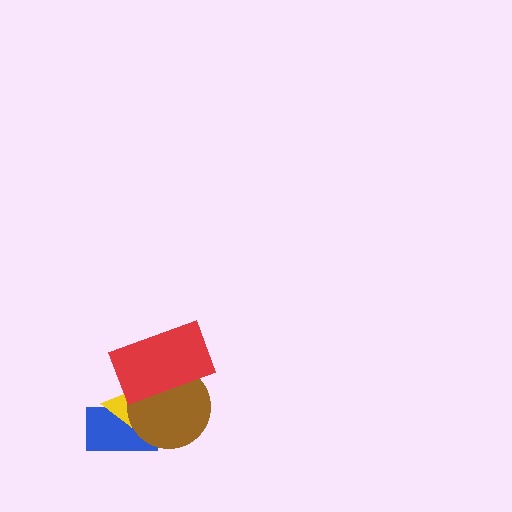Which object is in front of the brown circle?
The red rectangle is in front of the brown circle.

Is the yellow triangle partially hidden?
Yes, it is partially covered by another shape.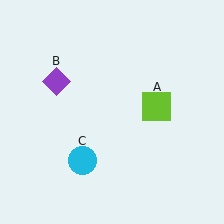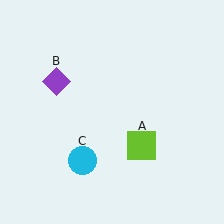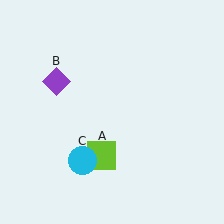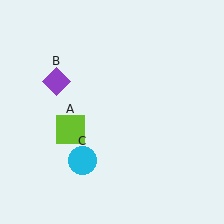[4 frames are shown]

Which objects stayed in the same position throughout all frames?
Purple diamond (object B) and cyan circle (object C) remained stationary.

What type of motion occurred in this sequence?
The lime square (object A) rotated clockwise around the center of the scene.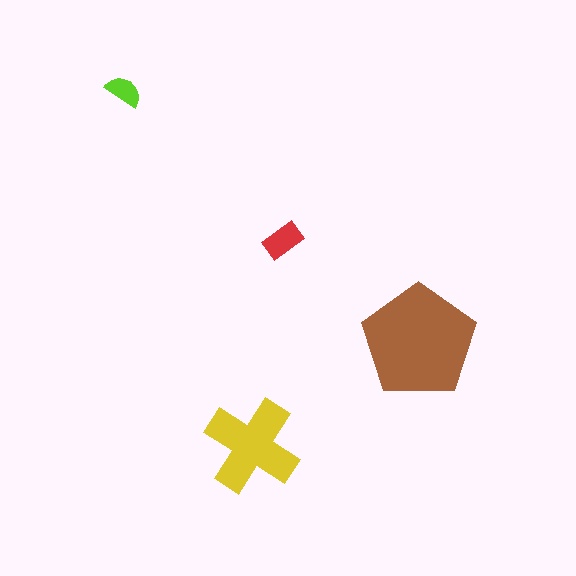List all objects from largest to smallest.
The brown pentagon, the yellow cross, the red rectangle, the lime semicircle.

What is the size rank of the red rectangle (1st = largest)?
3rd.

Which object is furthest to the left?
The lime semicircle is leftmost.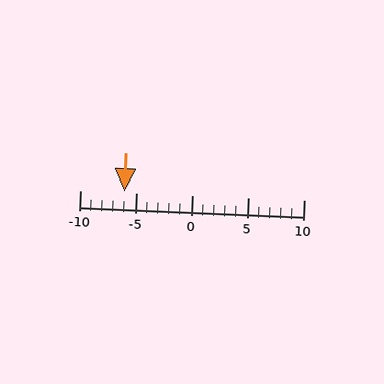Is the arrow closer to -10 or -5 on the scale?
The arrow is closer to -5.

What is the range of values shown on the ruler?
The ruler shows values from -10 to 10.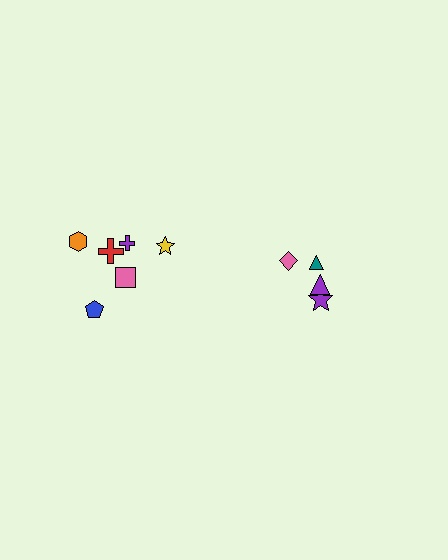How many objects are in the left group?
There are 6 objects.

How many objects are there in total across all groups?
There are 10 objects.